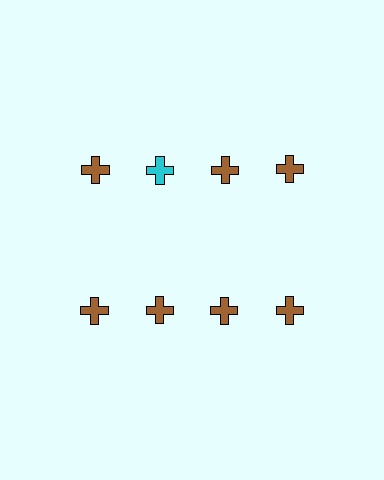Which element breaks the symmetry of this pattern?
The cyan cross in the top row, second from left column breaks the symmetry. All other shapes are brown crosses.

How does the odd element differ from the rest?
It has a different color: cyan instead of brown.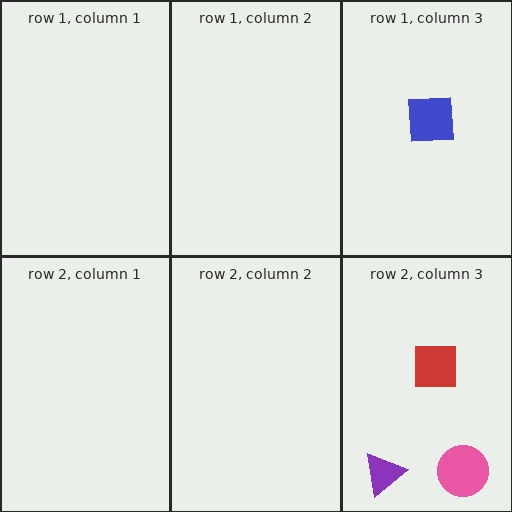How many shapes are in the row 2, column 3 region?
3.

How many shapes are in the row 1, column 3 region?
1.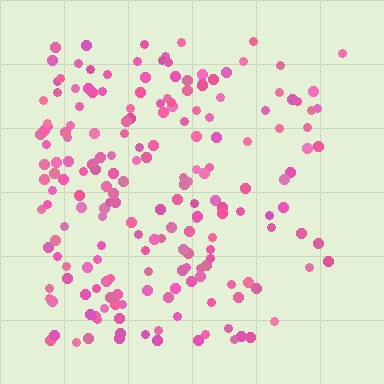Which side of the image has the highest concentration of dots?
The left.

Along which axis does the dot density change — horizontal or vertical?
Horizontal.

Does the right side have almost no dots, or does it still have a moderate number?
Still a moderate number, just noticeably fewer than the left.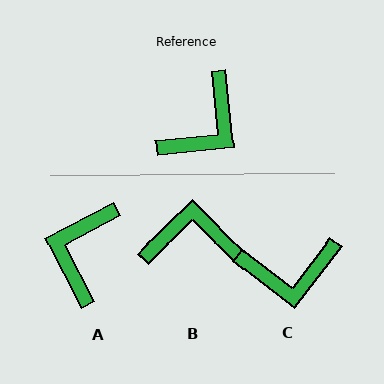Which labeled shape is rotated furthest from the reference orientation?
A, about 158 degrees away.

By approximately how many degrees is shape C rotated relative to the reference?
Approximately 43 degrees clockwise.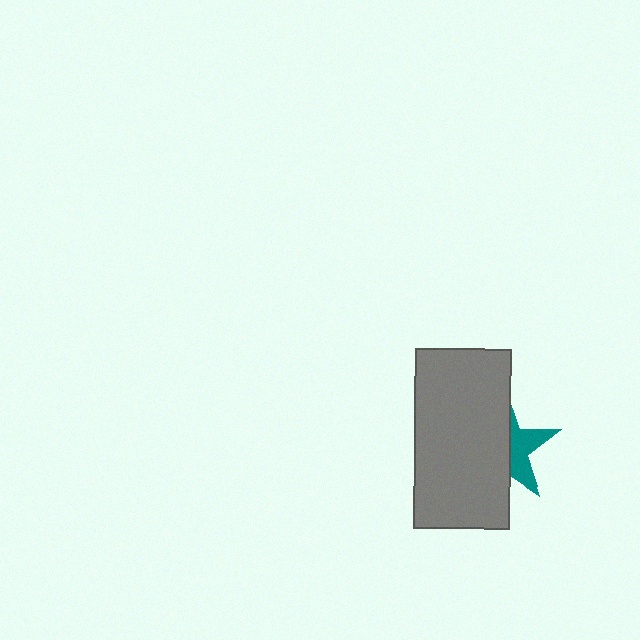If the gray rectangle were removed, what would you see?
You would see the complete teal star.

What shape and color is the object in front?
The object in front is a gray rectangle.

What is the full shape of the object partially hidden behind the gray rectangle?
The partially hidden object is a teal star.